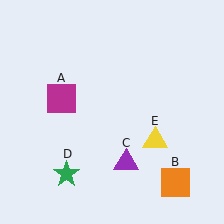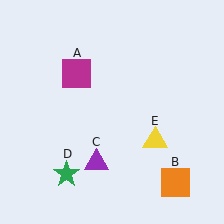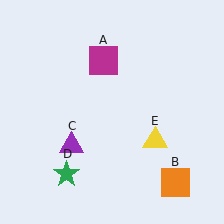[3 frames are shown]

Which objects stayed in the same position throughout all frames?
Orange square (object B) and green star (object D) and yellow triangle (object E) remained stationary.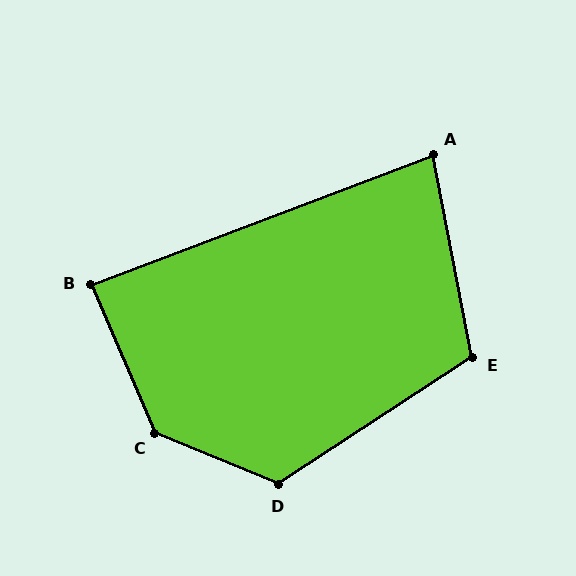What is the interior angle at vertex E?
Approximately 112 degrees (obtuse).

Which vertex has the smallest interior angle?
A, at approximately 80 degrees.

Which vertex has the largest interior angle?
C, at approximately 136 degrees.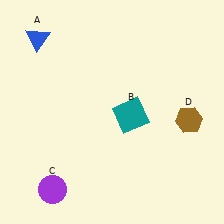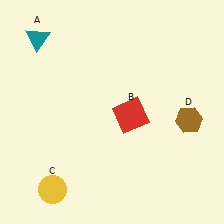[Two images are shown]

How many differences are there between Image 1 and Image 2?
There are 3 differences between the two images.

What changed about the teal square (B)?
In Image 1, B is teal. In Image 2, it changed to red.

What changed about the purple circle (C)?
In Image 1, C is purple. In Image 2, it changed to yellow.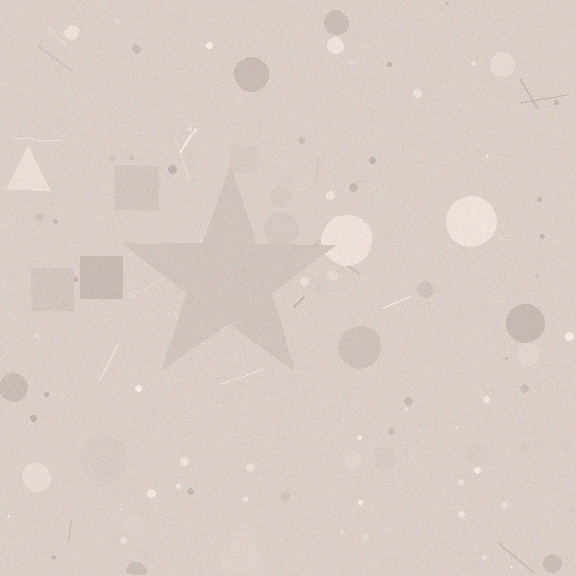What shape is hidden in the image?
A star is hidden in the image.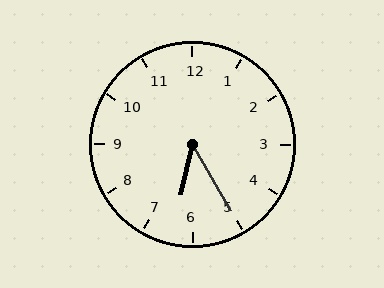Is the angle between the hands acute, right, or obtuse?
It is acute.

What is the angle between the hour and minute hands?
Approximately 42 degrees.